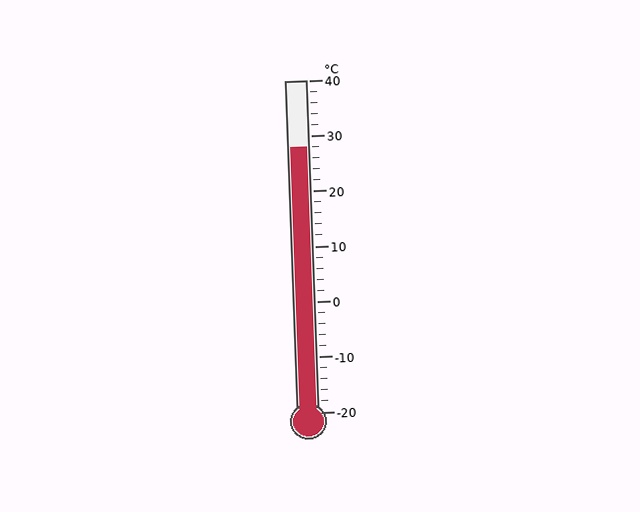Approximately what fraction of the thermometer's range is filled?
The thermometer is filled to approximately 80% of its range.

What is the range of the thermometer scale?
The thermometer scale ranges from -20°C to 40°C.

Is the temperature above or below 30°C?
The temperature is below 30°C.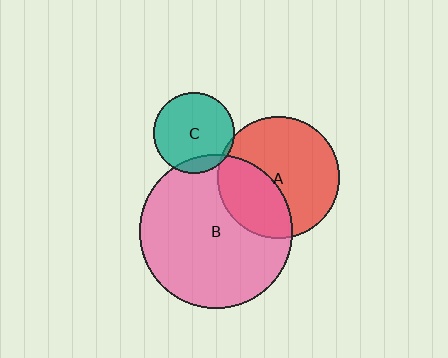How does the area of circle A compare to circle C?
Approximately 2.3 times.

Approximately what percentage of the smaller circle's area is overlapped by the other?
Approximately 10%.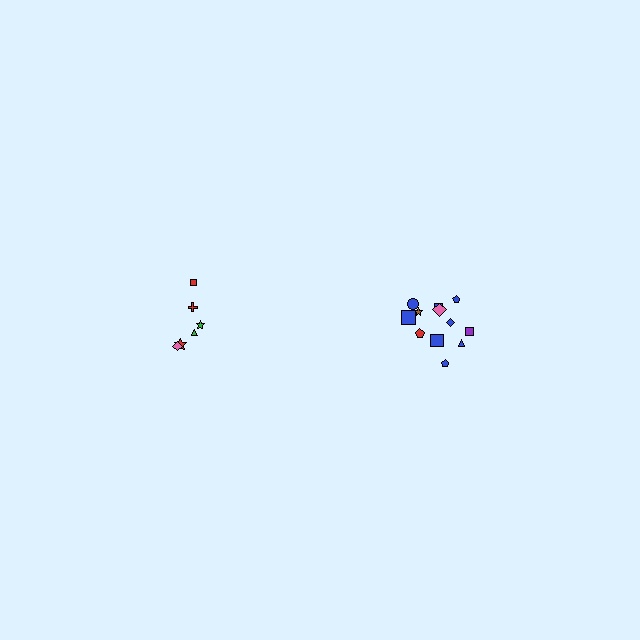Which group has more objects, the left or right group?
The right group.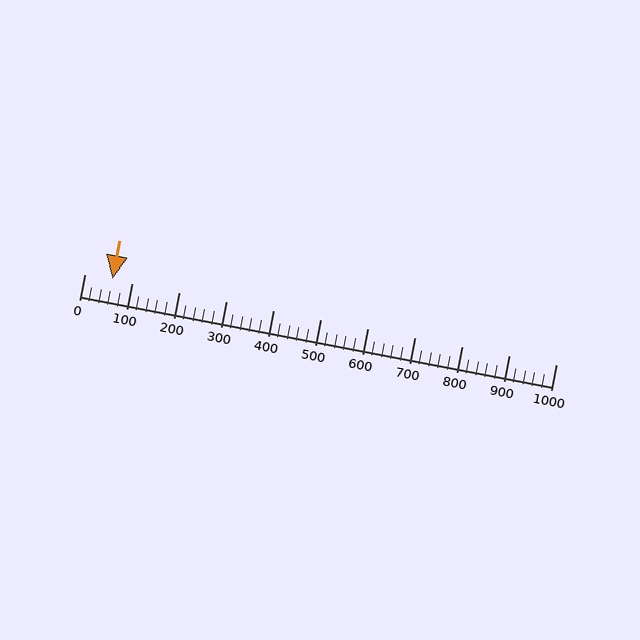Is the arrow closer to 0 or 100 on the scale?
The arrow is closer to 100.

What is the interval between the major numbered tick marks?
The major tick marks are spaced 100 units apart.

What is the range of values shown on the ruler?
The ruler shows values from 0 to 1000.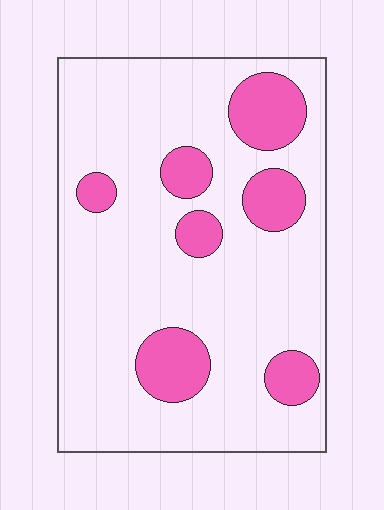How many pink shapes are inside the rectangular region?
7.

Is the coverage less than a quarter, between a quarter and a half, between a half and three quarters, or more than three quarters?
Less than a quarter.